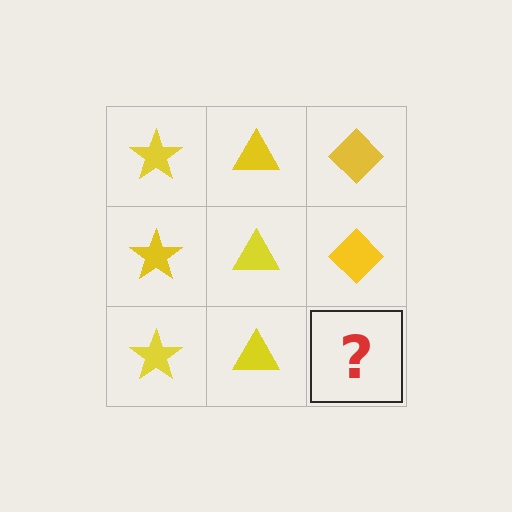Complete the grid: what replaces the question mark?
The question mark should be replaced with a yellow diamond.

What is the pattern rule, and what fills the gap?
The rule is that each column has a consistent shape. The gap should be filled with a yellow diamond.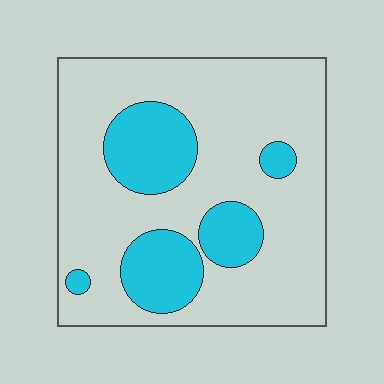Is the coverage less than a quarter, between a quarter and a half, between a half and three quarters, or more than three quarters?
Less than a quarter.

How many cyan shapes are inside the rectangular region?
5.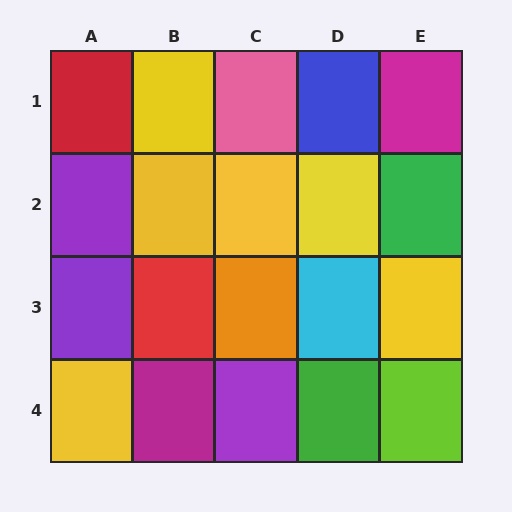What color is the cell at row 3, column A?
Purple.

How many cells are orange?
1 cell is orange.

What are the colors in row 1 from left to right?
Red, yellow, pink, blue, magenta.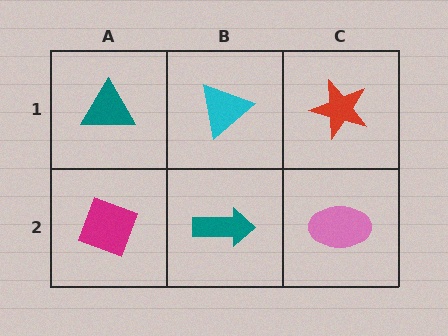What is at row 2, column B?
A teal arrow.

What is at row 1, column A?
A teal triangle.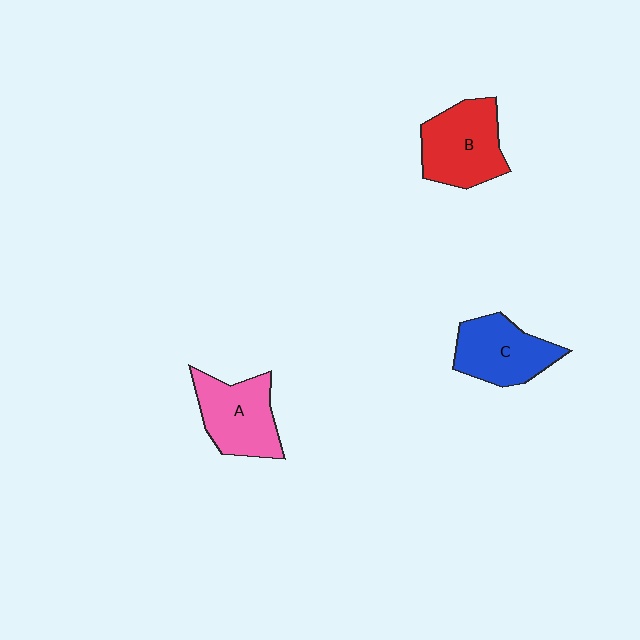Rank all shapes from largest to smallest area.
From largest to smallest: B (red), A (pink), C (blue).